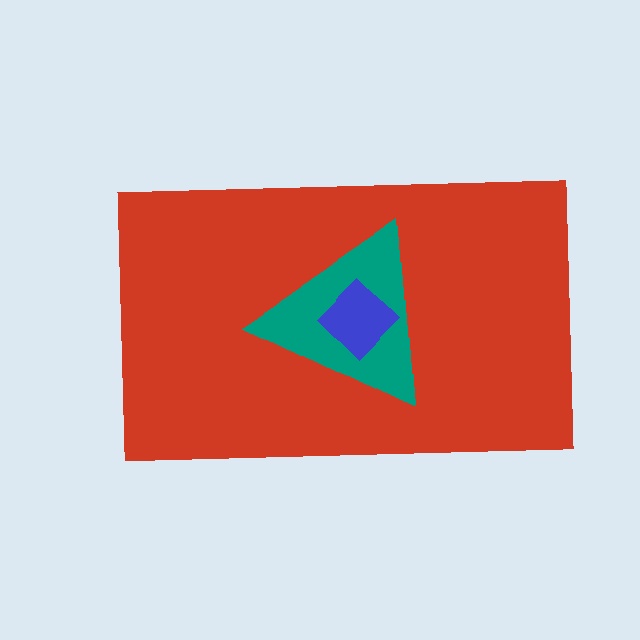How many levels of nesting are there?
3.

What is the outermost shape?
The red rectangle.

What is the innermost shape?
The blue diamond.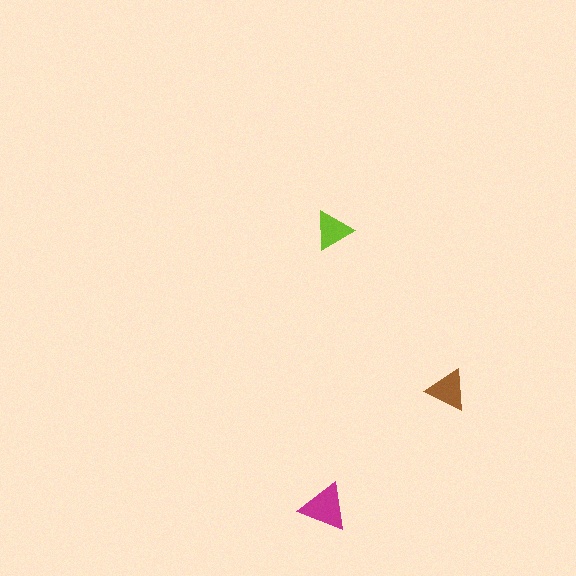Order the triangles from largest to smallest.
the magenta one, the brown one, the lime one.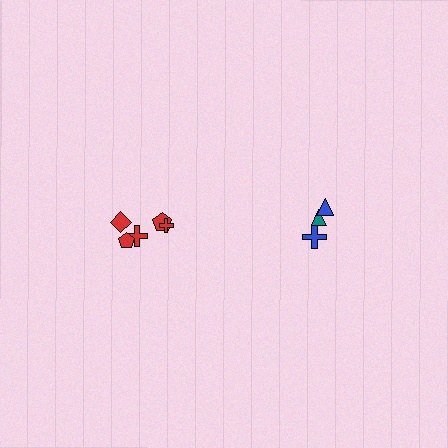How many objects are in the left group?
There are 5 objects.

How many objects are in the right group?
There are 3 objects.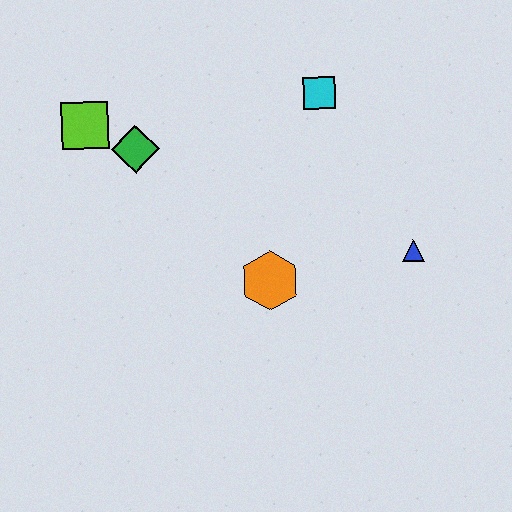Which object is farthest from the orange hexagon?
The lime square is farthest from the orange hexagon.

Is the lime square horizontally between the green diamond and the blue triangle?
No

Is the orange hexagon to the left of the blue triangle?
Yes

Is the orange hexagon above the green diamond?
No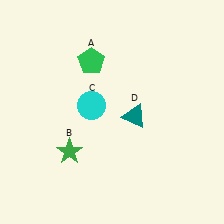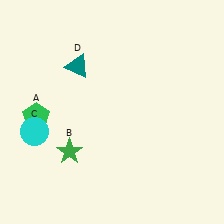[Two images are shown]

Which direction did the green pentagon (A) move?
The green pentagon (A) moved left.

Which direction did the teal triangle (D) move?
The teal triangle (D) moved left.